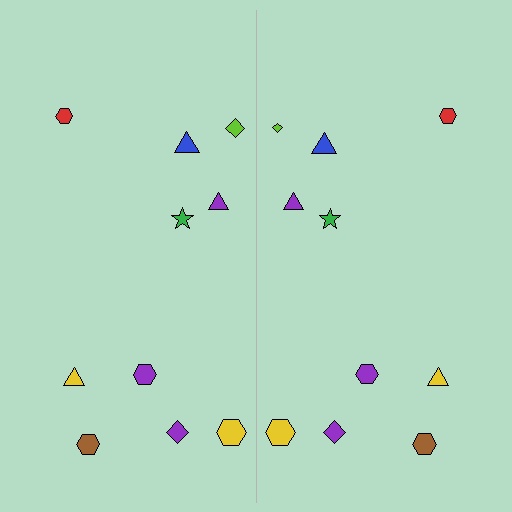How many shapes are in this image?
There are 20 shapes in this image.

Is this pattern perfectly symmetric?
No, the pattern is not perfectly symmetric. The lime diamond on the right side has a different size than its mirror counterpart.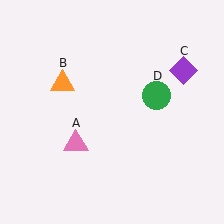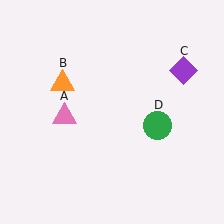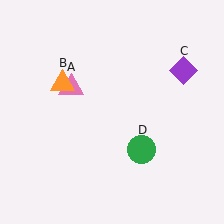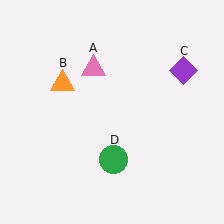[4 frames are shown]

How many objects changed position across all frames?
2 objects changed position: pink triangle (object A), green circle (object D).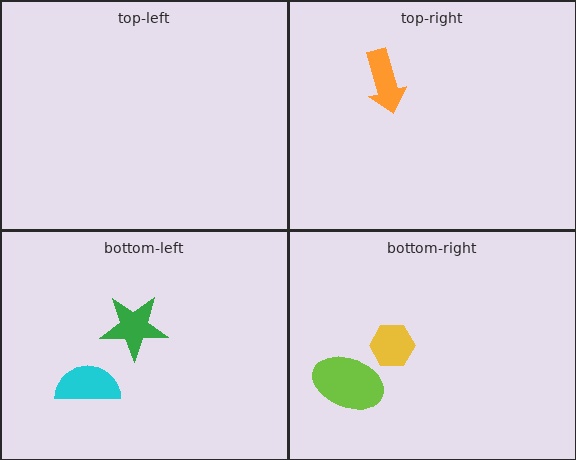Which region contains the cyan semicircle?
The bottom-left region.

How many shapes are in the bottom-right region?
2.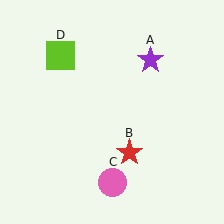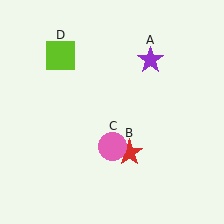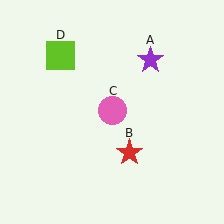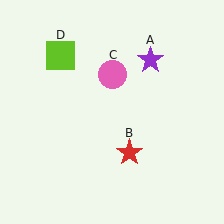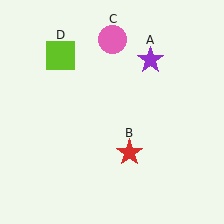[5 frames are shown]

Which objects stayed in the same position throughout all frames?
Purple star (object A) and red star (object B) and lime square (object D) remained stationary.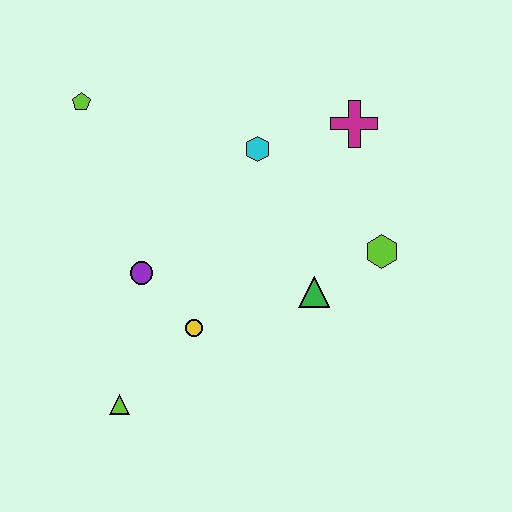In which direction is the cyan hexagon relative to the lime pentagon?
The cyan hexagon is to the right of the lime pentagon.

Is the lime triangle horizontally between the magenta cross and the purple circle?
No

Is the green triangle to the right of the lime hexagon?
No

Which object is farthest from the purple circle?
The magenta cross is farthest from the purple circle.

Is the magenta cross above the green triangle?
Yes